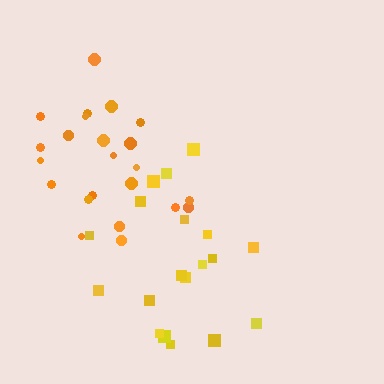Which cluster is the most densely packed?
Orange.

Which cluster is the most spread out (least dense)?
Yellow.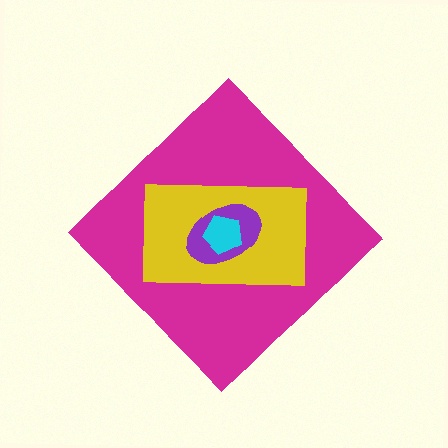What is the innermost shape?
The cyan pentagon.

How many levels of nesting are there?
4.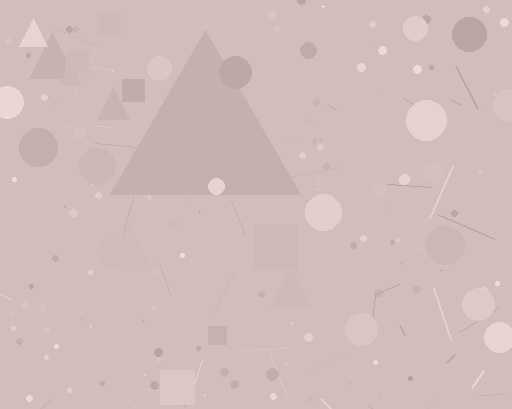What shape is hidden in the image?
A triangle is hidden in the image.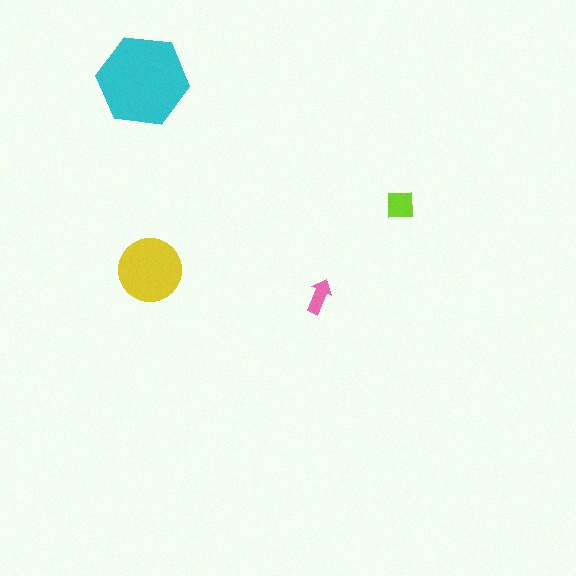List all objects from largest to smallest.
The cyan hexagon, the yellow circle, the lime square, the pink arrow.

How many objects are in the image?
There are 4 objects in the image.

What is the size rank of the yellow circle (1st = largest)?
2nd.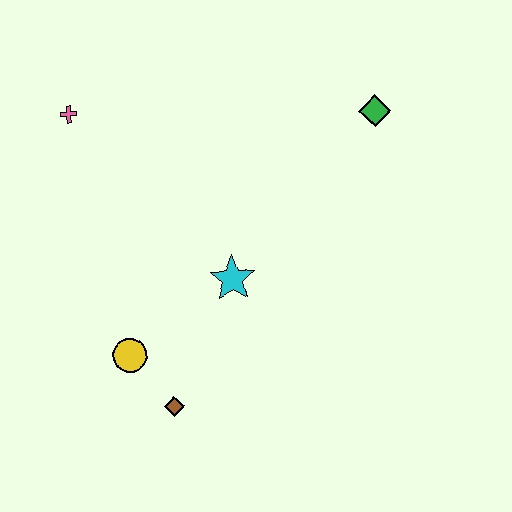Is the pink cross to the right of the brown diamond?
No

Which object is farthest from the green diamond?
The brown diamond is farthest from the green diamond.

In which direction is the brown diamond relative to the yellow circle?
The brown diamond is below the yellow circle.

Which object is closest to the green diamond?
The cyan star is closest to the green diamond.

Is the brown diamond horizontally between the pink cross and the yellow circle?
No